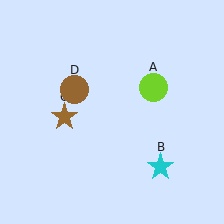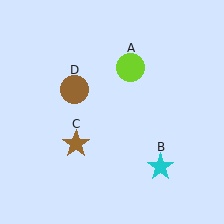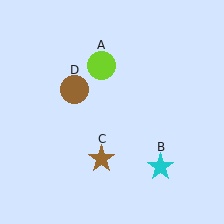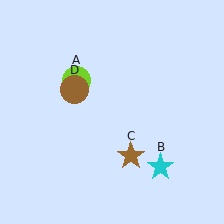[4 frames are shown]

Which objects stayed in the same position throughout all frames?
Cyan star (object B) and brown circle (object D) remained stationary.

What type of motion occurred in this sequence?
The lime circle (object A), brown star (object C) rotated counterclockwise around the center of the scene.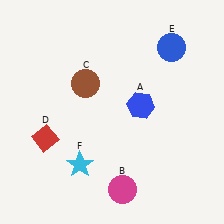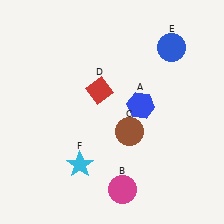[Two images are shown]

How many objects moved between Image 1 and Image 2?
2 objects moved between the two images.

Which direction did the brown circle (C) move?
The brown circle (C) moved down.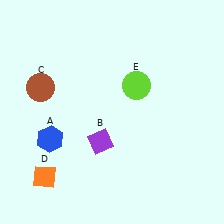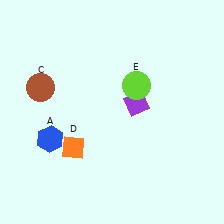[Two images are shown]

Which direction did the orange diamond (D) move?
The orange diamond (D) moved up.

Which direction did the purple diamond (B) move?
The purple diamond (B) moved up.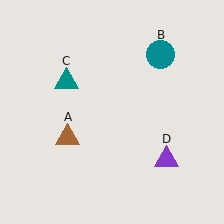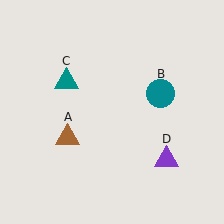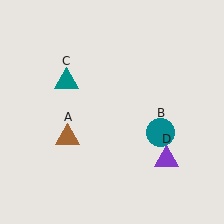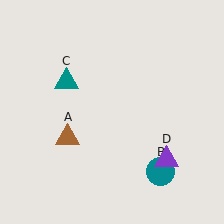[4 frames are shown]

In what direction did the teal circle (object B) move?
The teal circle (object B) moved down.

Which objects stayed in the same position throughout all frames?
Brown triangle (object A) and teal triangle (object C) and purple triangle (object D) remained stationary.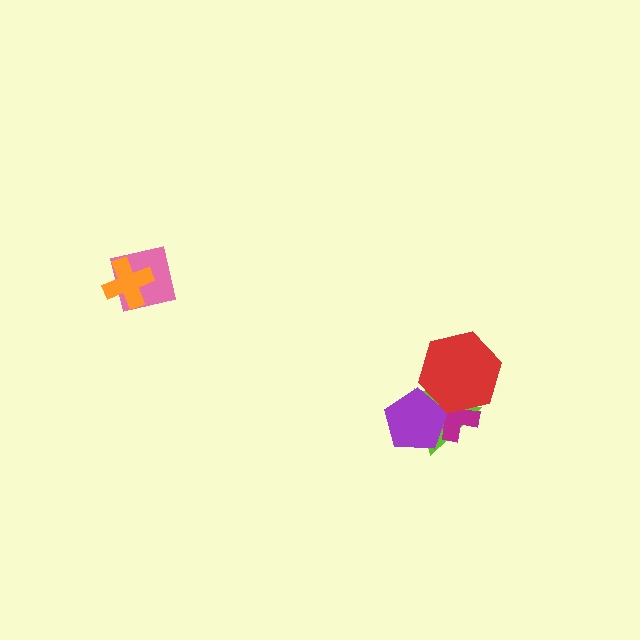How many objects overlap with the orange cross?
1 object overlaps with the orange cross.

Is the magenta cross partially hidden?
Yes, it is partially covered by another shape.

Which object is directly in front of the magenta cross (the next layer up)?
The purple pentagon is directly in front of the magenta cross.